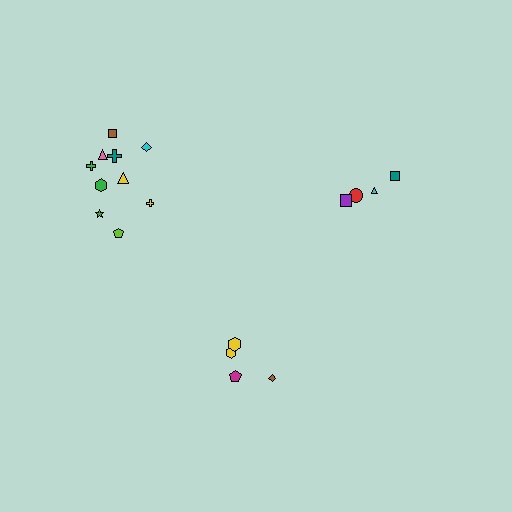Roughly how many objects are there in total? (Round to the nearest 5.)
Roughly 20 objects in total.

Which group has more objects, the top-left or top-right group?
The top-left group.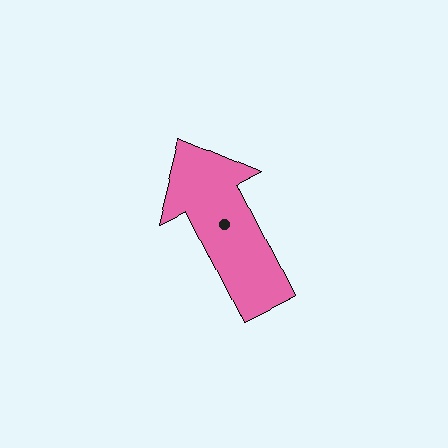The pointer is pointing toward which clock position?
Roughly 11 o'clock.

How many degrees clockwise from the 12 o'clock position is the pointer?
Approximately 334 degrees.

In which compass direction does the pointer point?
Northwest.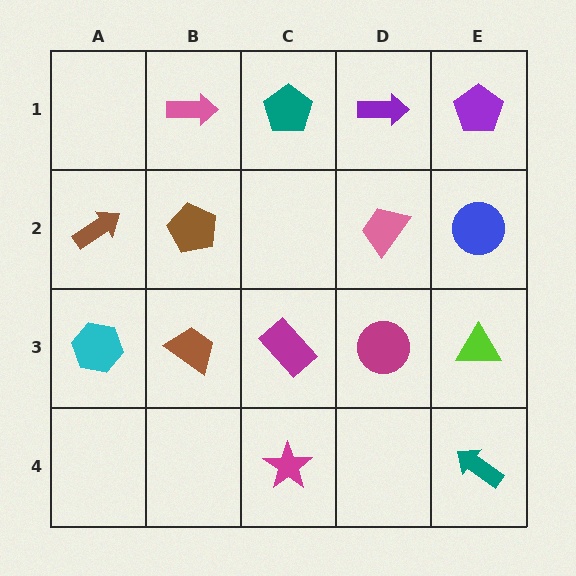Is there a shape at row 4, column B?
No, that cell is empty.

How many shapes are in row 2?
4 shapes.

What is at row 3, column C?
A magenta rectangle.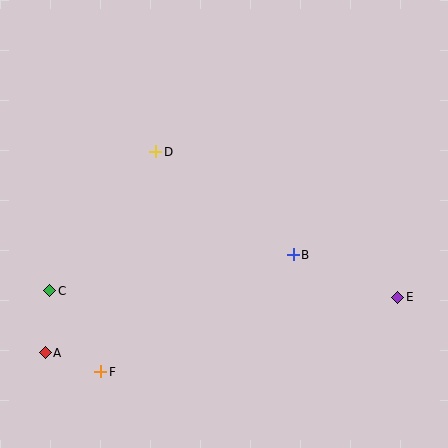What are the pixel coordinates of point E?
Point E is at (398, 297).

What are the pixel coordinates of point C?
Point C is at (50, 291).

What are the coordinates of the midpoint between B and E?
The midpoint between B and E is at (346, 276).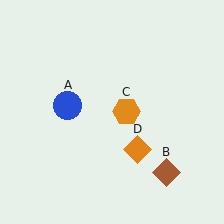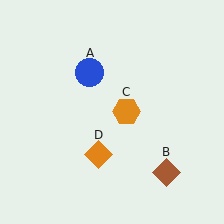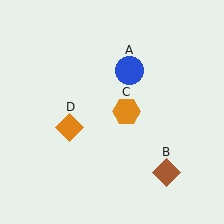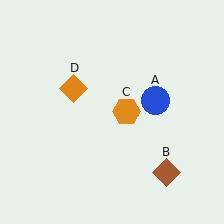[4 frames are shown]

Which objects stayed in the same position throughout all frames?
Brown diamond (object B) and orange hexagon (object C) remained stationary.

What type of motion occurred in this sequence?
The blue circle (object A), orange diamond (object D) rotated clockwise around the center of the scene.